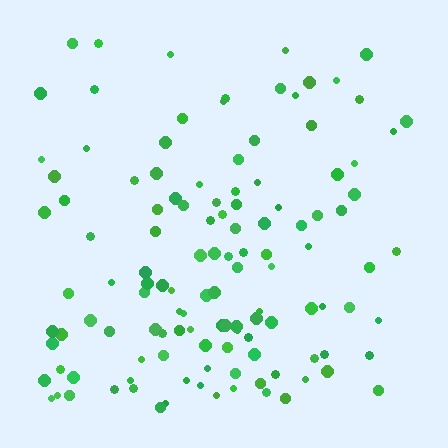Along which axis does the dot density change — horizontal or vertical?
Vertical.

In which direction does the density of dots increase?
From top to bottom, with the bottom side densest.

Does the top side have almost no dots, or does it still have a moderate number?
Still a moderate number, just noticeably fewer than the bottom.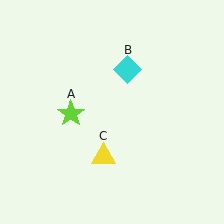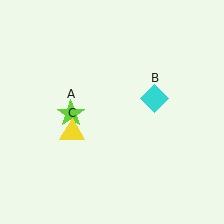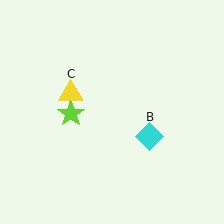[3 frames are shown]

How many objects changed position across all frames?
2 objects changed position: cyan diamond (object B), yellow triangle (object C).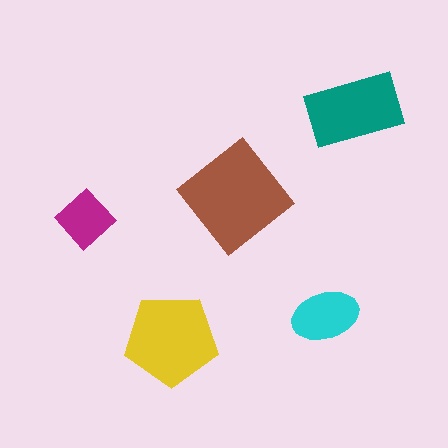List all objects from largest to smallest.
The brown diamond, the yellow pentagon, the teal rectangle, the cyan ellipse, the magenta diamond.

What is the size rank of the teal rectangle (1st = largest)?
3rd.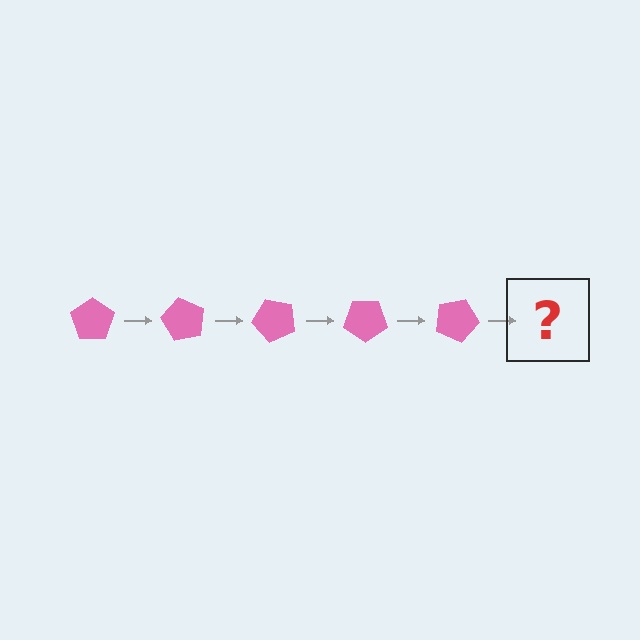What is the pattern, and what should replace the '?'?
The pattern is that the pentagon rotates 60 degrees each step. The '?' should be a pink pentagon rotated 300 degrees.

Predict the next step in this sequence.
The next step is a pink pentagon rotated 300 degrees.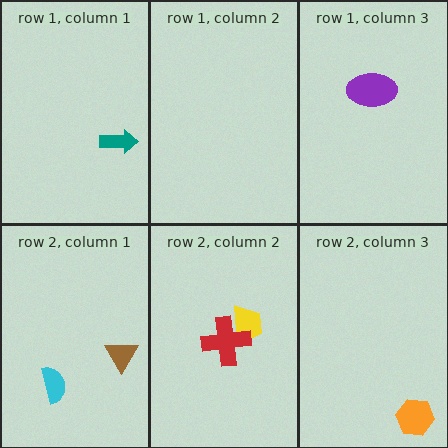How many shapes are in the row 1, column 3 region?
1.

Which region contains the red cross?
The row 2, column 2 region.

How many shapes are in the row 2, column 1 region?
2.